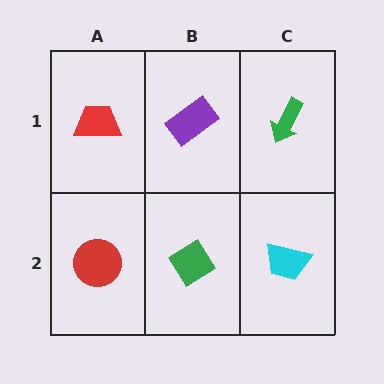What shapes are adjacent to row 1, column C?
A cyan trapezoid (row 2, column C), a purple rectangle (row 1, column B).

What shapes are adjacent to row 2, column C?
A green arrow (row 1, column C), a green diamond (row 2, column B).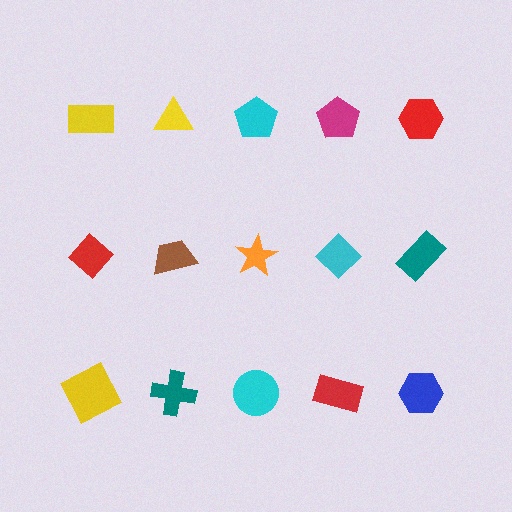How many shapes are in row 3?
5 shapes.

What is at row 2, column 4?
A cyan diamond.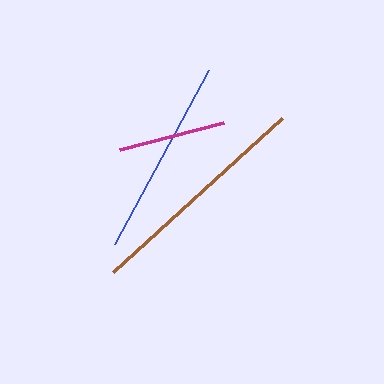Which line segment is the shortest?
The magenta line is the shortest at approximately 107 pixels.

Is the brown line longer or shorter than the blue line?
The brown line is longer than the blue line.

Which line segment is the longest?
The brown line is the longest at approximately 229 pixels.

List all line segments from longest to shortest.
From longest to shortest: brown, blue, magenta.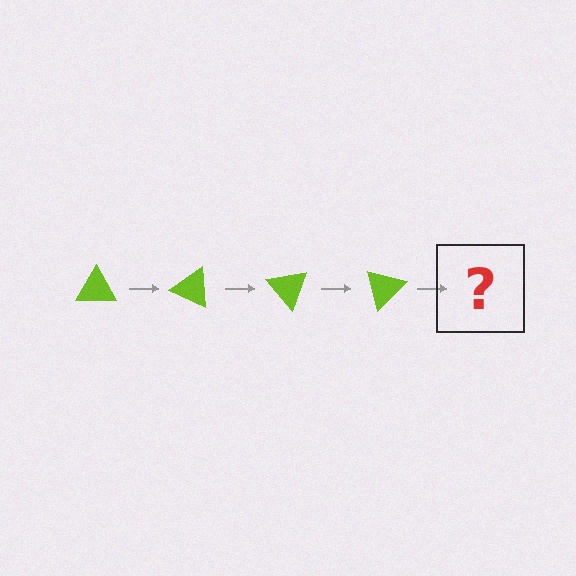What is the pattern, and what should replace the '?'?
The pattern is that the triangle rotates 25 degrees each step. The '?' should be a lime triangle rotated 100 degrees.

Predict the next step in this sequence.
The next step is a lime triangle rotated 100 degrees.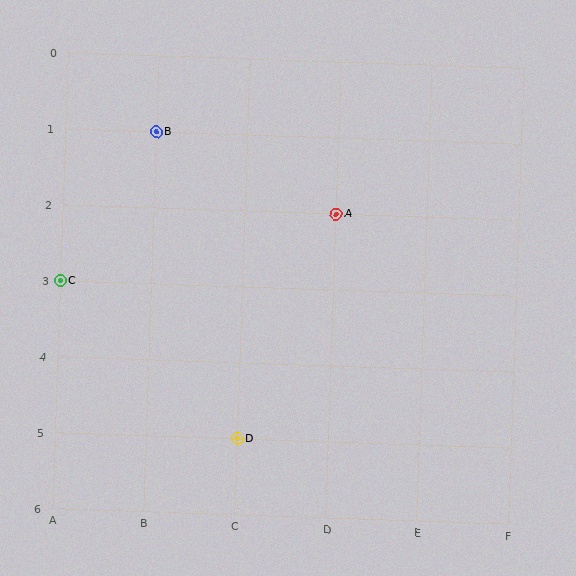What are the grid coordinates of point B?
Point B is at grid coordinates (B, 1).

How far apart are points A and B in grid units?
Points A and B are 2 columns and 1 row apart (about 2.2 grid units diagonally).